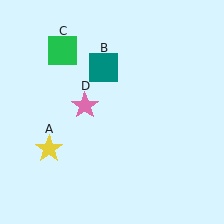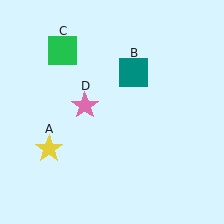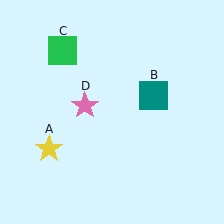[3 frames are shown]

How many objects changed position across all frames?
1 object changed position: teal square (object B).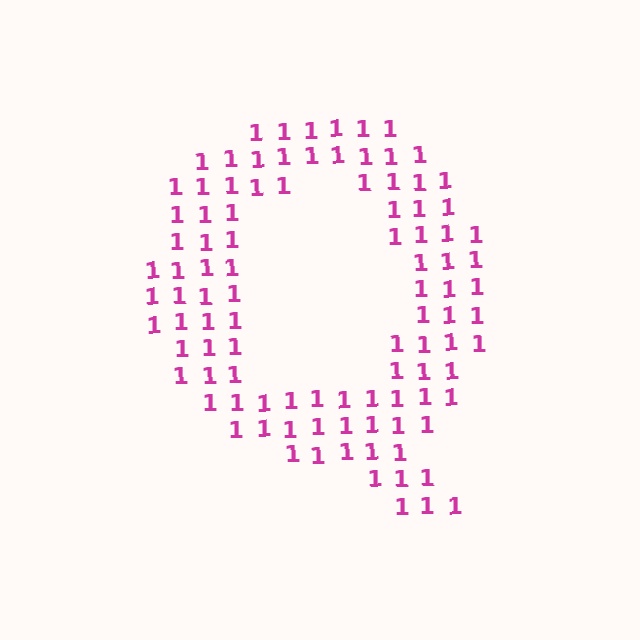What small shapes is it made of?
It is made of small digit 1's.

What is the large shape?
The large shape is the letter Q.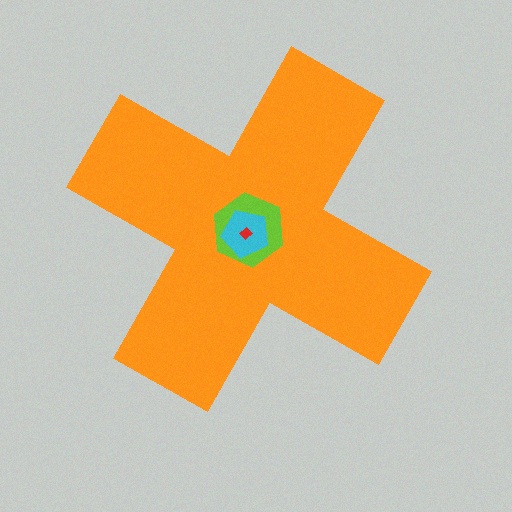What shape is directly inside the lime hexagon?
The cyan pentagon.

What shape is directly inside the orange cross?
The lime hexagon.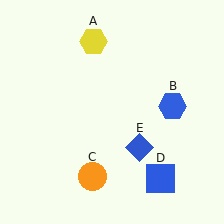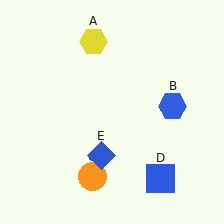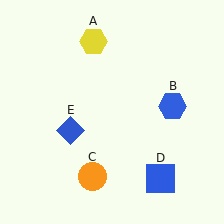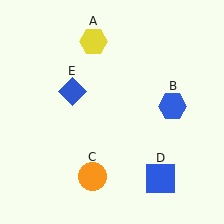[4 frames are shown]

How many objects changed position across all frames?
1 object changed position: blue diamond (object E).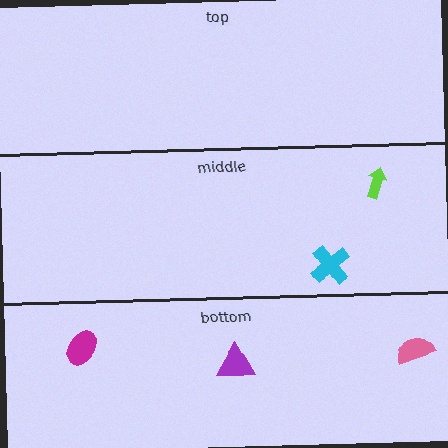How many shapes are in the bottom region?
3.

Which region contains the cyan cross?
The middle region.